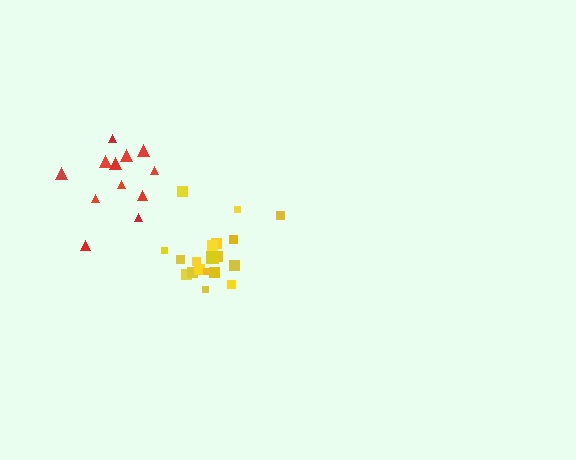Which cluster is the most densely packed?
Yellow.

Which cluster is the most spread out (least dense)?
Red.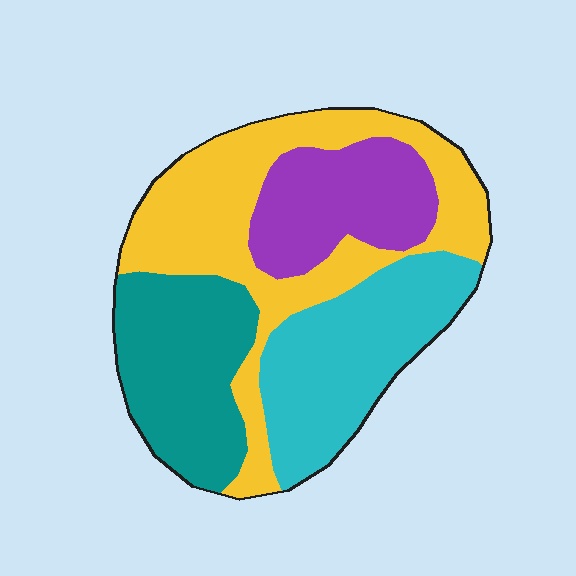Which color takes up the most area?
Yellow, at roughly 35%.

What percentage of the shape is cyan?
Cyan covers roughly 25% of the shape.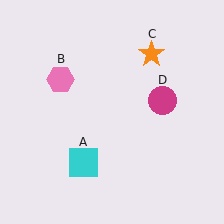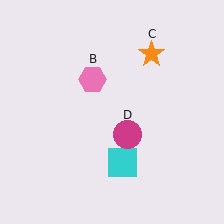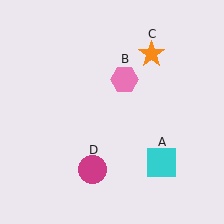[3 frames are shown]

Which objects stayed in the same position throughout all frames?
Orange star (object C) remained stationary.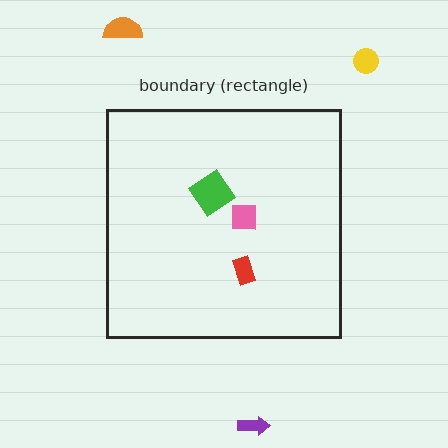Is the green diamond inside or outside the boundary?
Inside.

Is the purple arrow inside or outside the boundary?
Outside.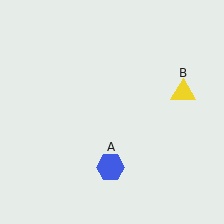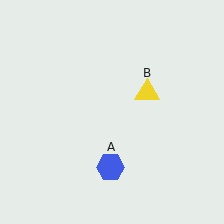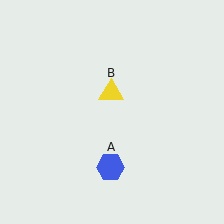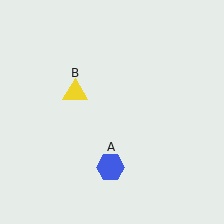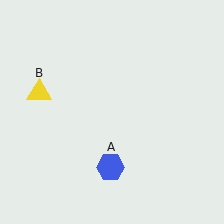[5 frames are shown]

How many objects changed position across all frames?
1 object changed position: yellow triangle (object B).